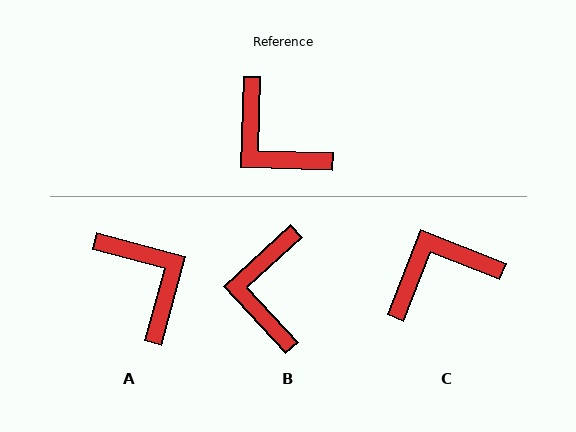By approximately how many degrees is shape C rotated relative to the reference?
Approximately 110 degrees clockwise.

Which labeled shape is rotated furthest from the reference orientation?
A, about 166 degrees away.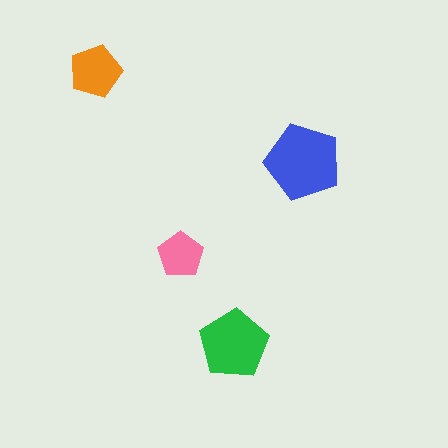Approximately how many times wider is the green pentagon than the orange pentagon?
About 1.5 times wider.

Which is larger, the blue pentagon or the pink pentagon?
The blue one.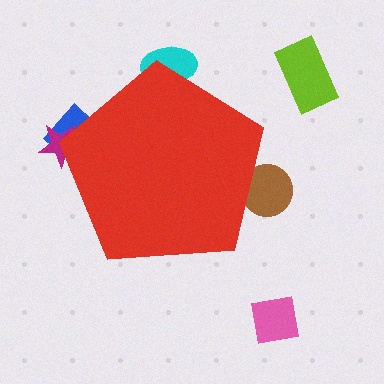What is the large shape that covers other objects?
A red pentagon.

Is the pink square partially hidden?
No, the pink square is fully visible.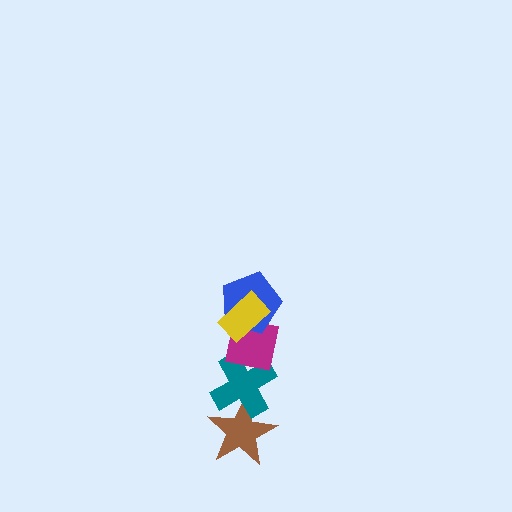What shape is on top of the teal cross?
The magenta square is on top of the teal cross.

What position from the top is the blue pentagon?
The blue pentagon is 2nd from the top.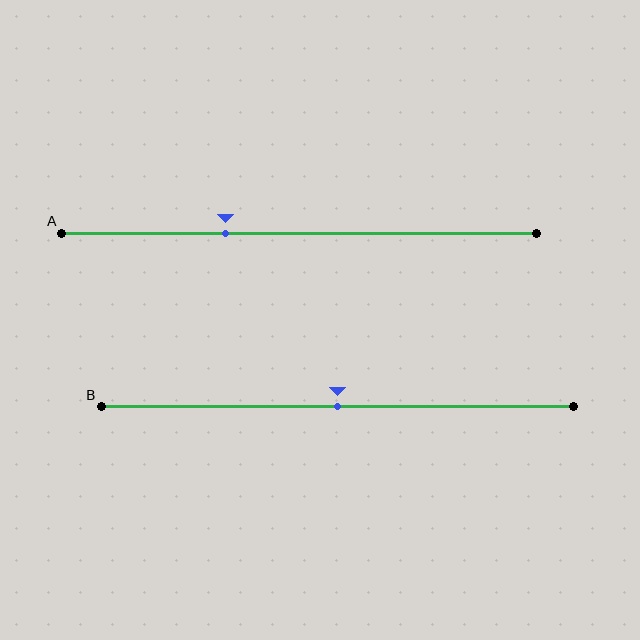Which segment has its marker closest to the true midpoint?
Segment B has its marker closest to the true midpoint.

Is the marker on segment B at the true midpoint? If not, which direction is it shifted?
Yes, the marker on segment B is at the true midpoint.